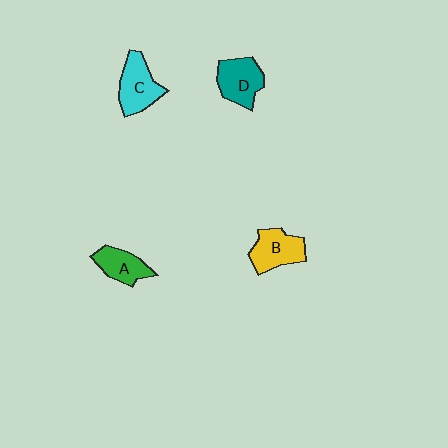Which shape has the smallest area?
Shape A (green).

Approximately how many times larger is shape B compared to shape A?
Approximately 1.2 times.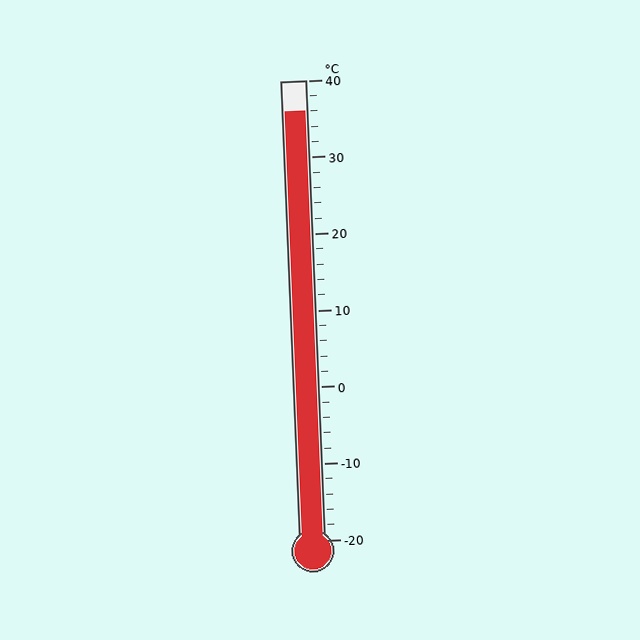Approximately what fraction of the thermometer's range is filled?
The thermometer is filled to approximately 95% of its range.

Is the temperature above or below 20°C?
The temperature is above 20°C.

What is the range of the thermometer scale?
The thermometer scale ranges from -20°C to 40°C.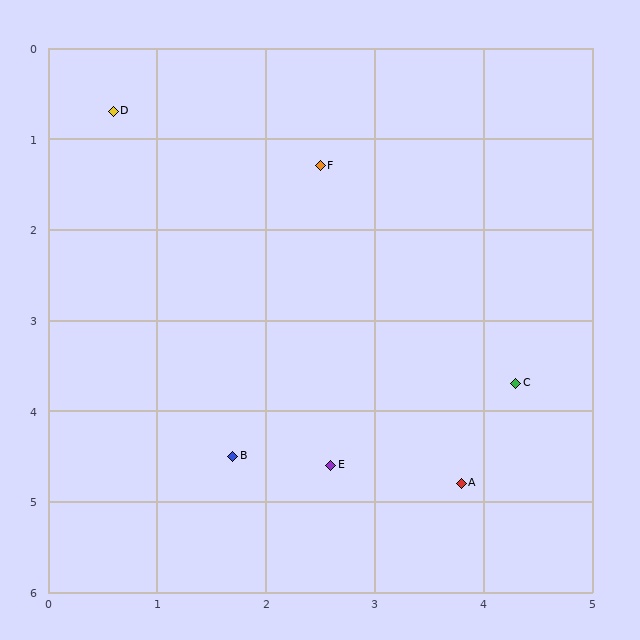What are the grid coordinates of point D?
Point D is at approximately (0.6, 0.7).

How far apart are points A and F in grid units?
Points A and F are about 3.7 grid units apart.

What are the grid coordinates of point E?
Point E is at approximately (2.6, 4.6).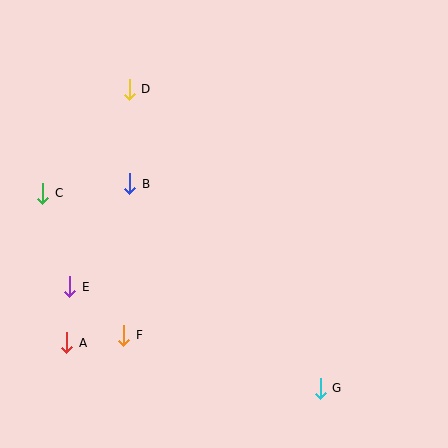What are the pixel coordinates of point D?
Point D is at (129, 89).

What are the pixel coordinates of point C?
Point C is at (43, 193).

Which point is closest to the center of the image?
Point B at (130, 184) is closest to the center.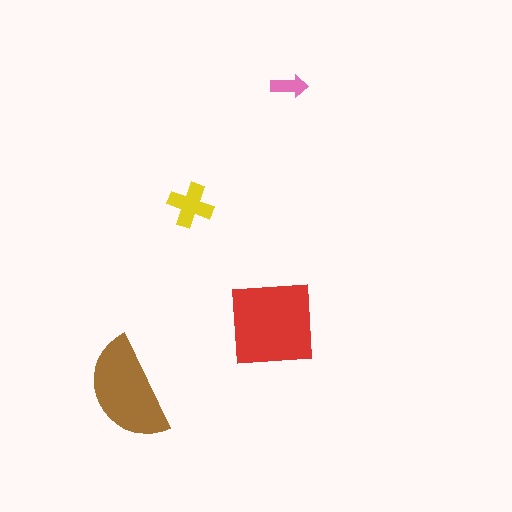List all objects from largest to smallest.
The red square, the brown semicircle, the yellow cross, the pink arrow.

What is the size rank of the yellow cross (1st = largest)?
3rd.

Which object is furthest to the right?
The pink arrow is rightmost.